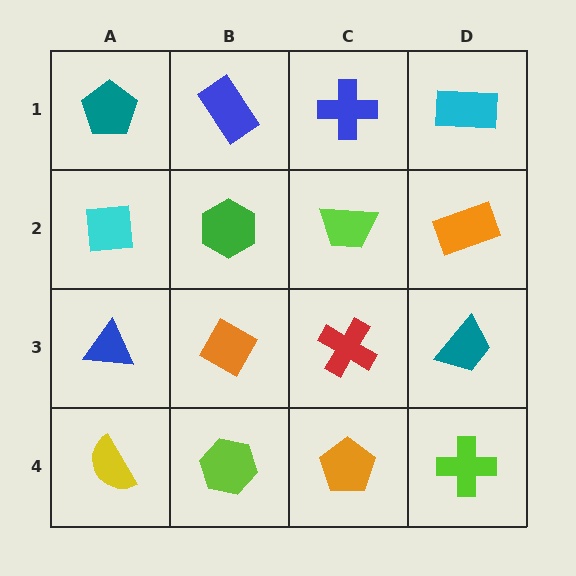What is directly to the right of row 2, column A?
A green hexagon.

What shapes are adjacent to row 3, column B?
A green hexagon (row 2, column B), a lime hexagon (row 4, column B), a blue triangle (row 3, column A), a red cross (row 3, column C).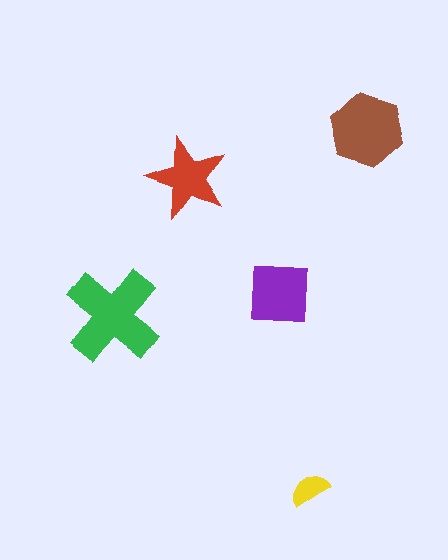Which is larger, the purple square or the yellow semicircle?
The purple square.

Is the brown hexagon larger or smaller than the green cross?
Smaller.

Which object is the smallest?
The yellow semicircle.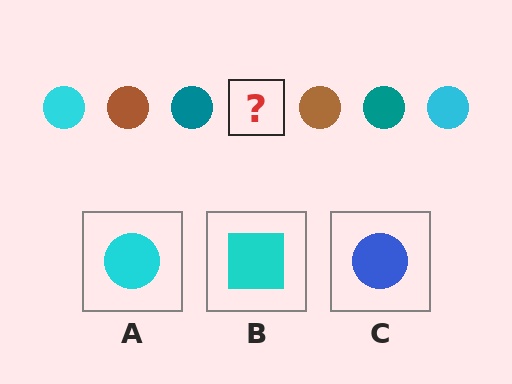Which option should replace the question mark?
Option A.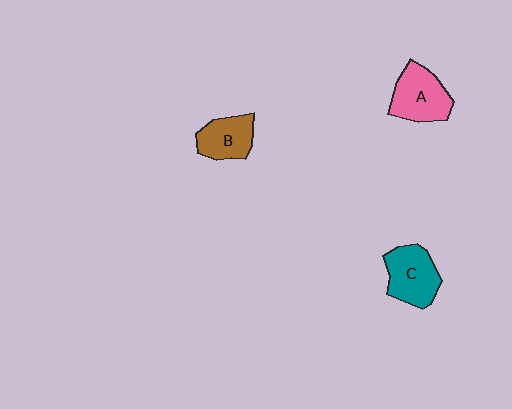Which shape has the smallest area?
Shape B (brown).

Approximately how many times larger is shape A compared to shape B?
Approximately 1.2 times.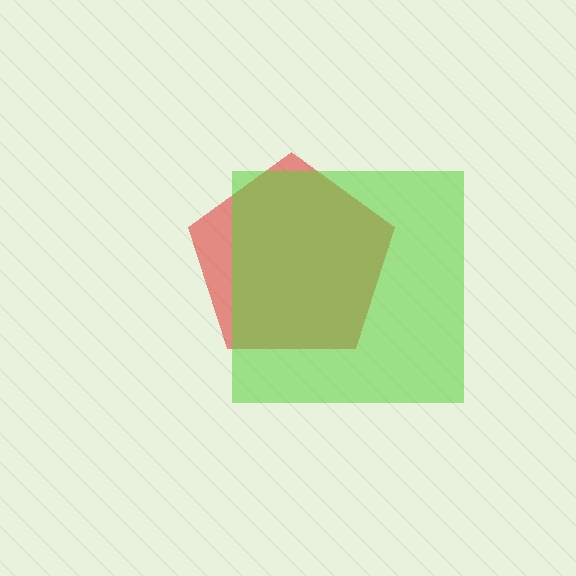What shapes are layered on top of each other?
The layered shapes are: a red pentagon, a lime square.